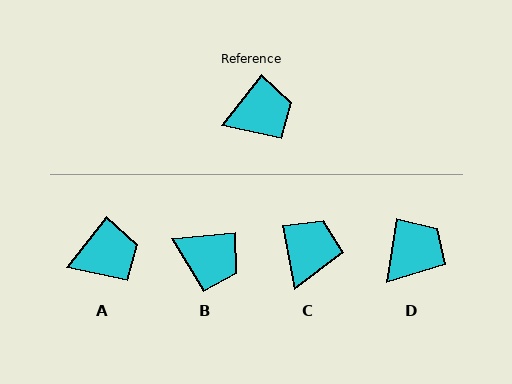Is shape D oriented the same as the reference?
No, it is off by about 29 degrees.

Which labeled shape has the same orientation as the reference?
A.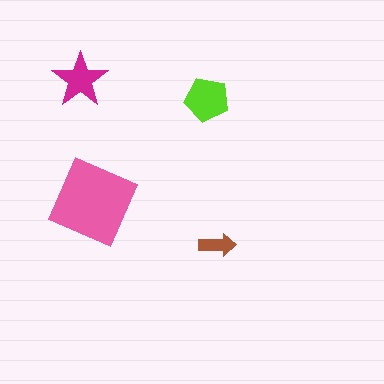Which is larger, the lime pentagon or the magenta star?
The lime pentagon.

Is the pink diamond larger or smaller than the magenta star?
Larger.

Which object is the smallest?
The brown arrow.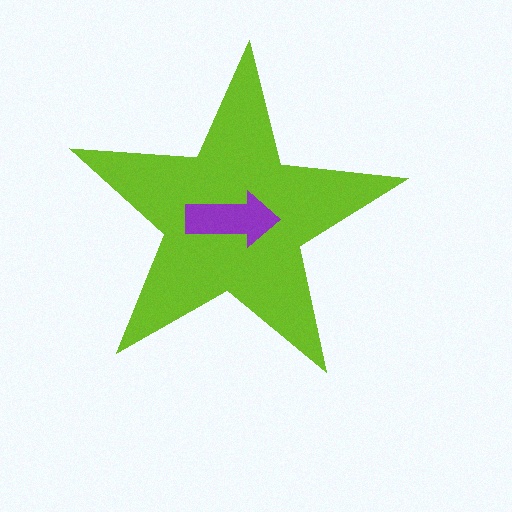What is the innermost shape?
The purple arrow.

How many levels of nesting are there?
2.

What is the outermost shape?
The lime star.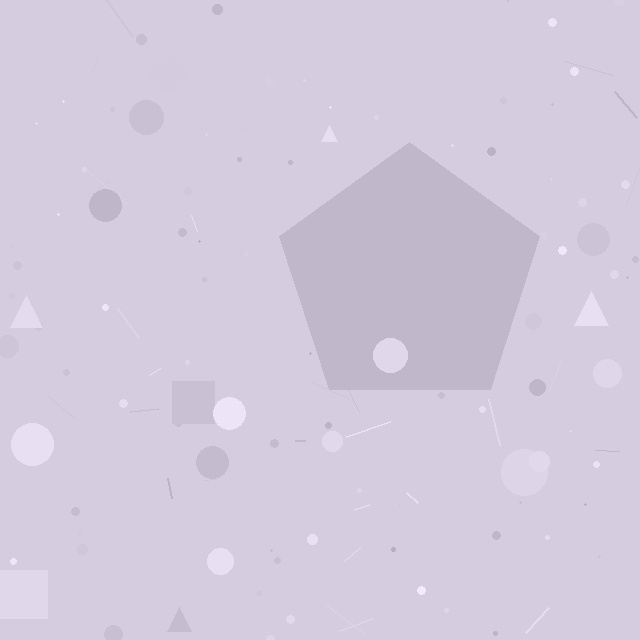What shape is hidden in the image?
A pentagon is hidden in the image.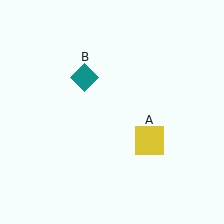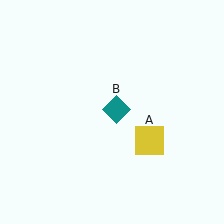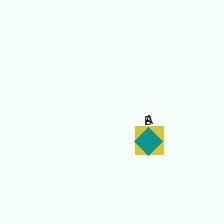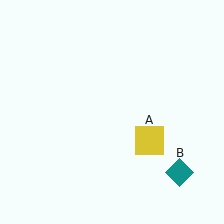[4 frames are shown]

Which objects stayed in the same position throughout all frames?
Yellow square (object A) remained stationary.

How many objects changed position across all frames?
1 object changed position: teal diamond (object B).